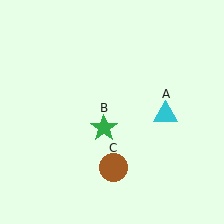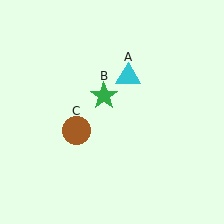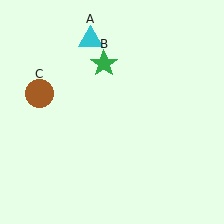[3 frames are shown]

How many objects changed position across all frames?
3 objects changed position: cyan triangle (object A), green star (object B), brown circle (object C).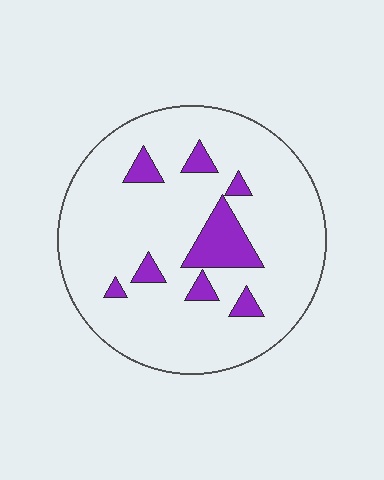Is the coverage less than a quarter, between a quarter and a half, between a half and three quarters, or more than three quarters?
Less than a quarter.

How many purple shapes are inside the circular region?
8.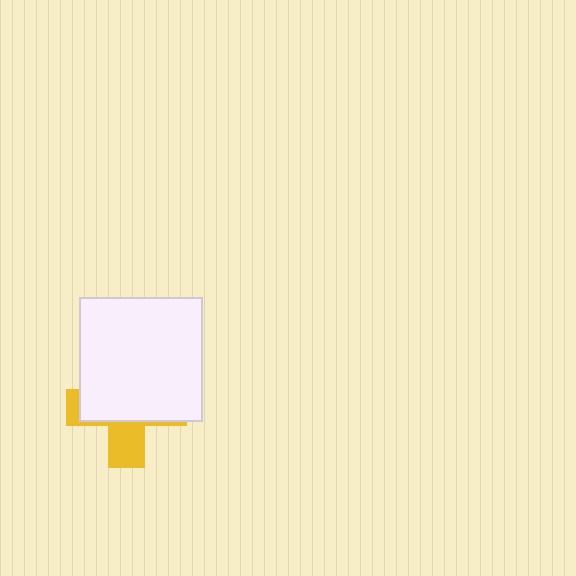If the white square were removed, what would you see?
You would see the complete yellow cross.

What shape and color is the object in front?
The object in front is a white square.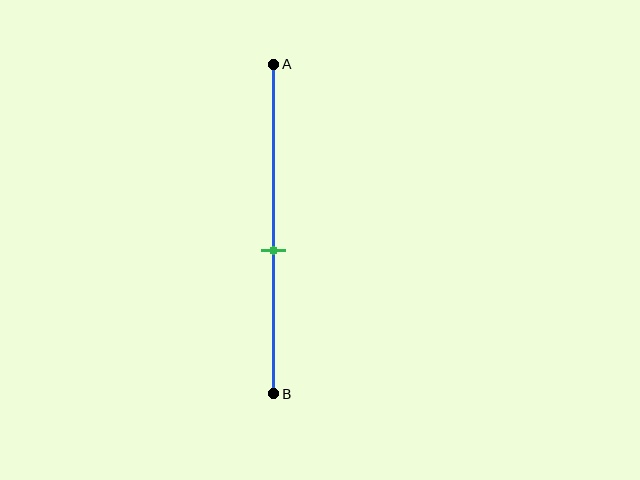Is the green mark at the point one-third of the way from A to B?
No, the mark is at about 55% from A, not at the 33% one-third point.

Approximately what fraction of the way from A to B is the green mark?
The green mark is approximately 55% of the way from A to B.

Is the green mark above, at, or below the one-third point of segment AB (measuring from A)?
The green mark is below the one-third point of segment AB.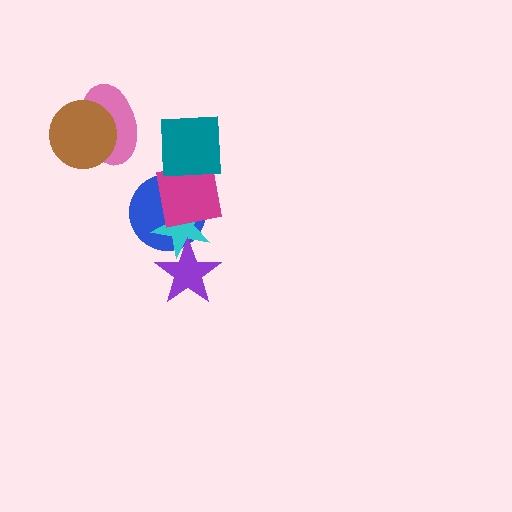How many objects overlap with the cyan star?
3 objects overlap with the cyan star.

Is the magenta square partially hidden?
Yes, it is partially covered by another shape.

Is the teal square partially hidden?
No, no other shape covers it.